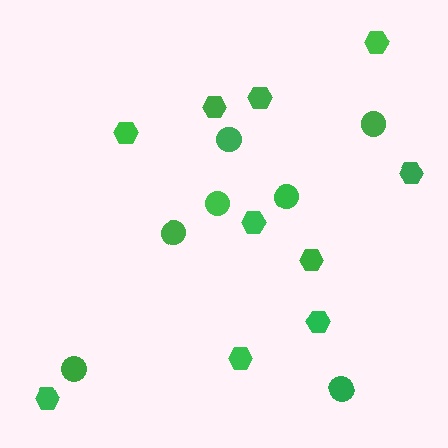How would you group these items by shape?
There are 2 groups: one group of hexagons (10) and one group of circles (7).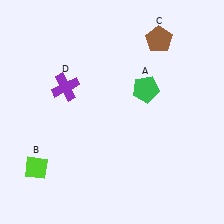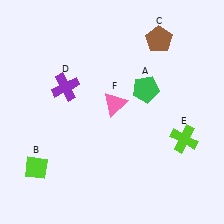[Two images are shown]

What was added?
A lime cross (E), a pink triangle (F) were added in Image 2.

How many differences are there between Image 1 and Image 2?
There are 2 differences between the two images.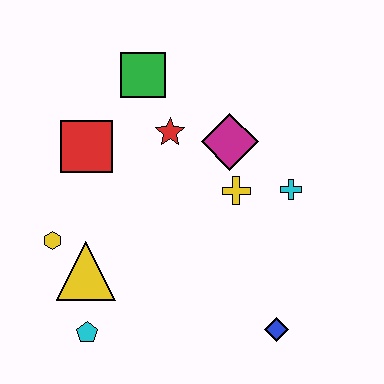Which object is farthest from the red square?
The blue diamond is farthest from the red square.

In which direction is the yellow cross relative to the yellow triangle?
The yellow cross is to the right of the yellow triangle.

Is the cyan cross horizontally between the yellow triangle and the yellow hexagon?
No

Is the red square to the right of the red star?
No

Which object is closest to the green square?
The red star is closest to the green square.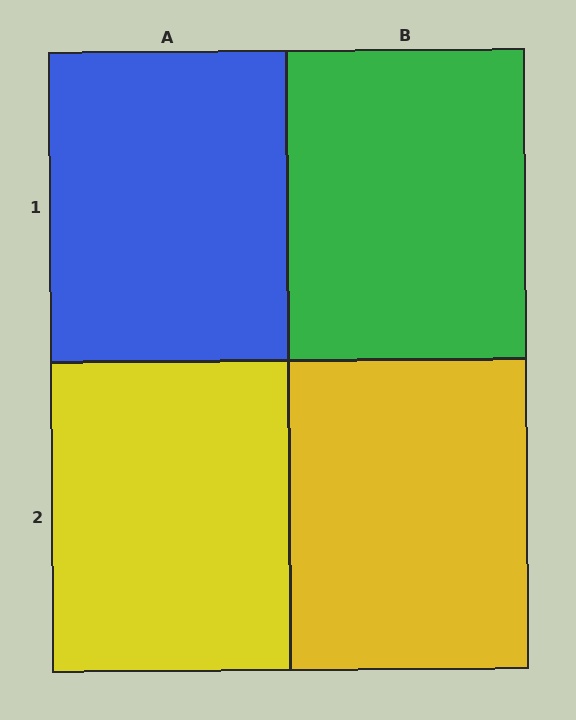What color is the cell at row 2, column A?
Yellow.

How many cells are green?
1 cell is green.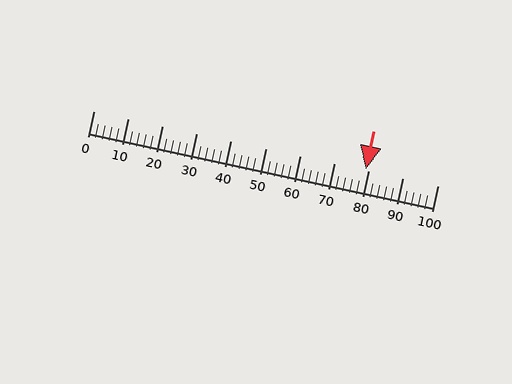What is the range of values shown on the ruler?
The ruler shows values from 0 to 100.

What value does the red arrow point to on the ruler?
The red arrow points to approximately 79.